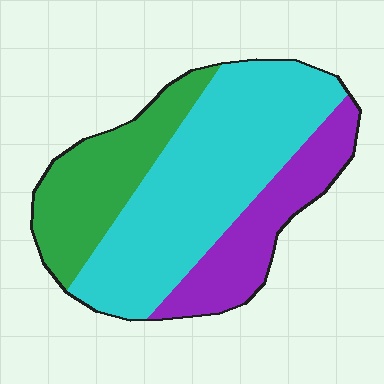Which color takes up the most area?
Cyan, at roughly 50%.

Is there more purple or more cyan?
Cyan.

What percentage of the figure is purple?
Purple takes up about one fifth (1/5) of the figure.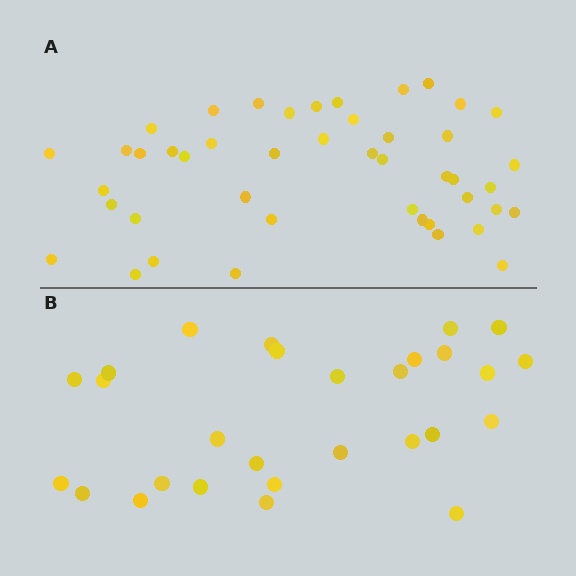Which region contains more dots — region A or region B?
Region A (the top region) has more dots.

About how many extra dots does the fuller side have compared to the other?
Region A has approximately 15 more dots than region B.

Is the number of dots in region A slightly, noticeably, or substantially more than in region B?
Region A has substantially more. The ratio is roughly 1.6 to 1.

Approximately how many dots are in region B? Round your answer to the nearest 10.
About 30 dots. (The exact count is 28, which rounds to 30.)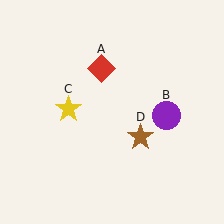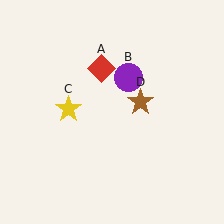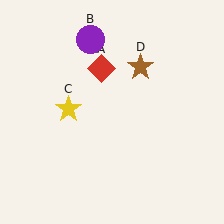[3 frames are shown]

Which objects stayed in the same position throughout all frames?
Red diamond (object A) and yellow star (object C) remained stationary.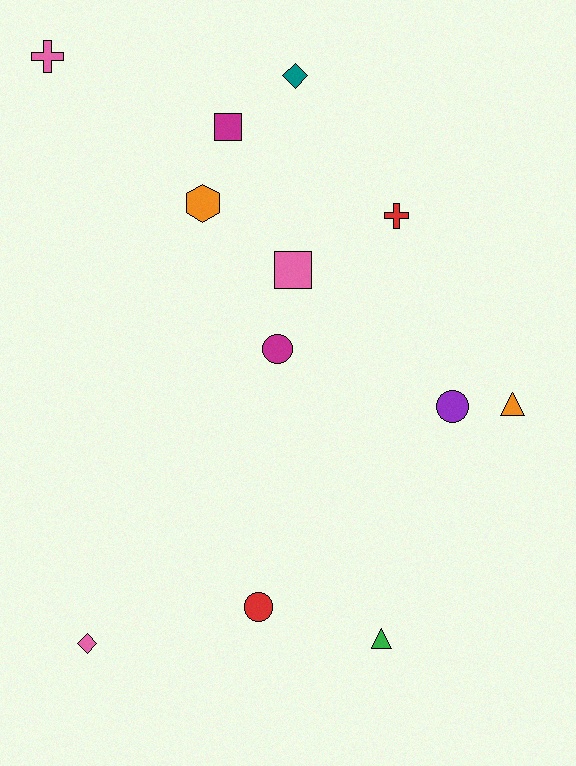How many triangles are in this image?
There are 2 triangles.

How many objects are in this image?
There are 12 objects.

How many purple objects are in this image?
There is 1 purple object.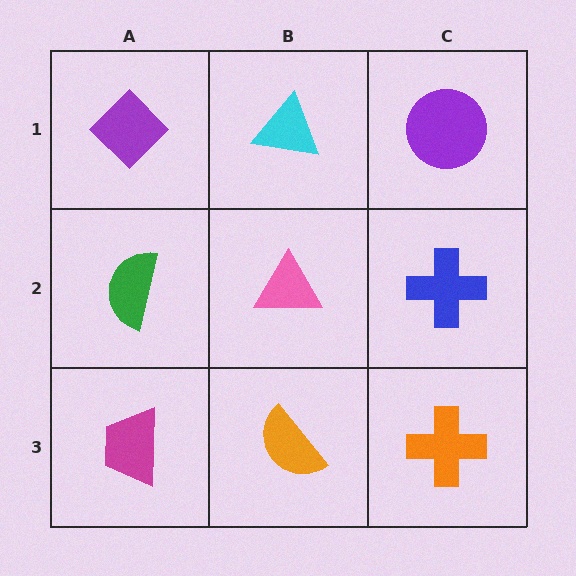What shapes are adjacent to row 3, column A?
A green semicircle (row 2, column A), an orange semicircle (row 3, column B).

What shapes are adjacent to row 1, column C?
A blue cross (row 2, column C), a cyan triangle (row 1, column B).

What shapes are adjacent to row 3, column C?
A blue cross (row 2, column C), an orange semicircle (row 3, column B).